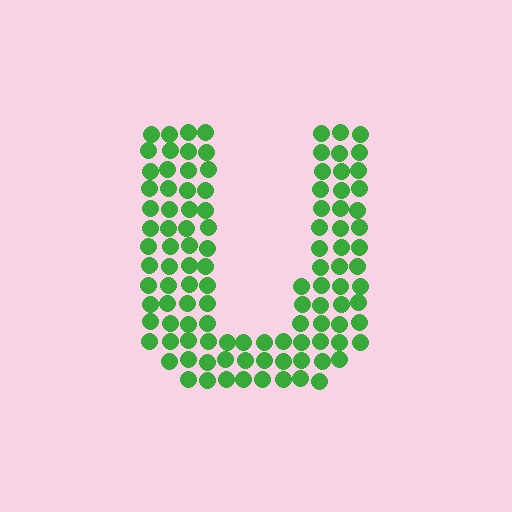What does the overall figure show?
The overall figure shows the letter U.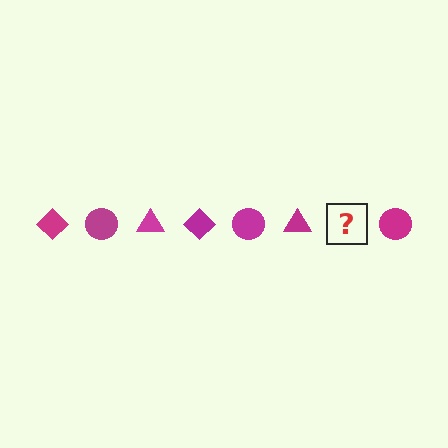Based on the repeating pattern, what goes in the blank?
The blank should be a magenta diamond.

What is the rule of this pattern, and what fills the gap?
The rule is that the pattern cycles through diamond, circle, triangle shapes in magenta. The gap should be filled with a magenta diamond.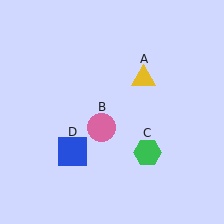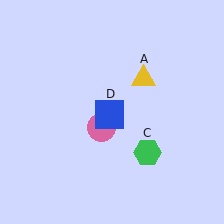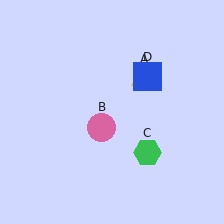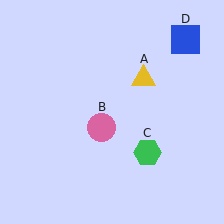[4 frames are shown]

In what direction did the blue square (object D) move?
The blue square (object D) moved up and to the right.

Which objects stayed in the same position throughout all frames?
Yellow triangle (object A) and pink circle (object B) and green hexagon (object C) remained stationary.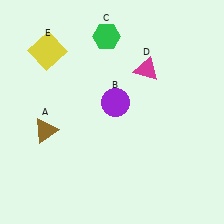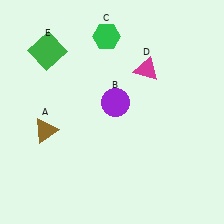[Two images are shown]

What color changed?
The square (E) changed from yellow in Image 1 to green in Image 2.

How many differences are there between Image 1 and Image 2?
There is 1 difference between the two images.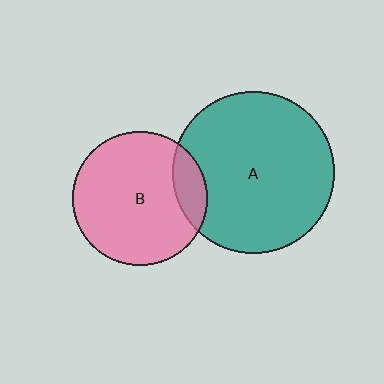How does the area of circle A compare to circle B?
Approximately 1.4 times.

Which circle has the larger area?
Circle A (teal).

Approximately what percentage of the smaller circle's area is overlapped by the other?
Approximately 15%.